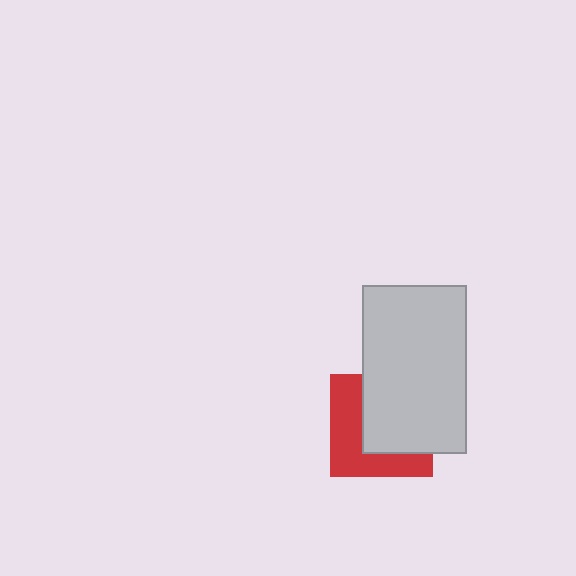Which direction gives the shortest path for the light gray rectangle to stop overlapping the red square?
Moving toward the upper-right gives the shortest separation.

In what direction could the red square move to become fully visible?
The red square could move toward the lower-left. That would shift it out from behind the light gray rectangle entirely.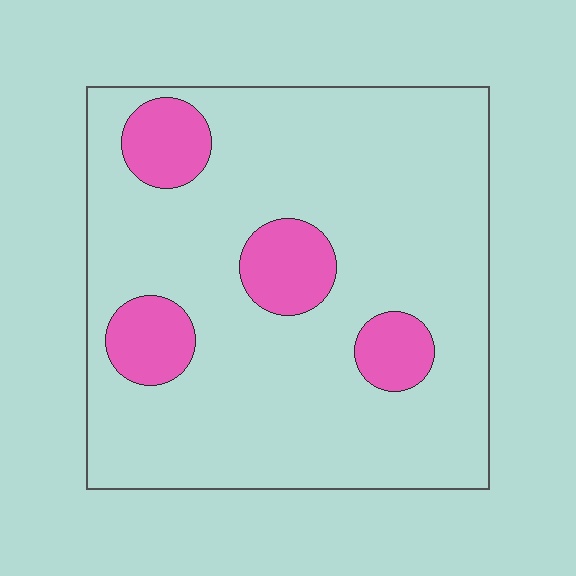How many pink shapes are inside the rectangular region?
4.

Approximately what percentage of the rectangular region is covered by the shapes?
Approximately 15%.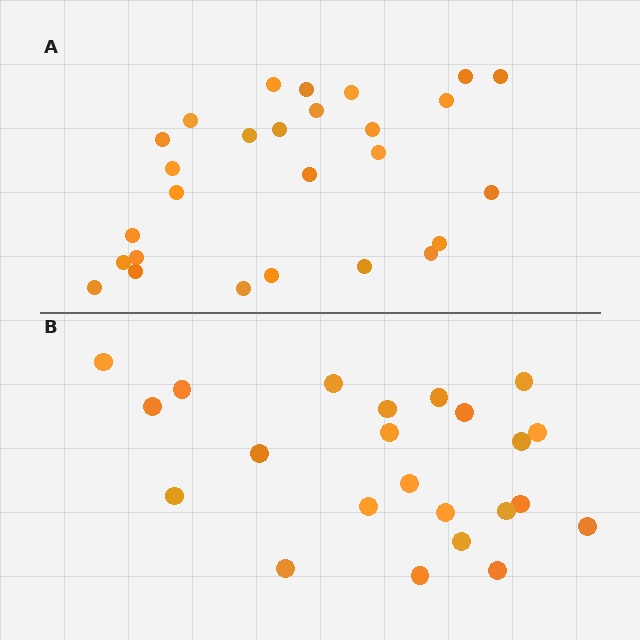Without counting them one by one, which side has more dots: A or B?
Region A (the top region) has more dots.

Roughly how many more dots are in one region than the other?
Region A has about 4 more dots than region B.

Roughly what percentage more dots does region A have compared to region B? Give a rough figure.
About 15% more.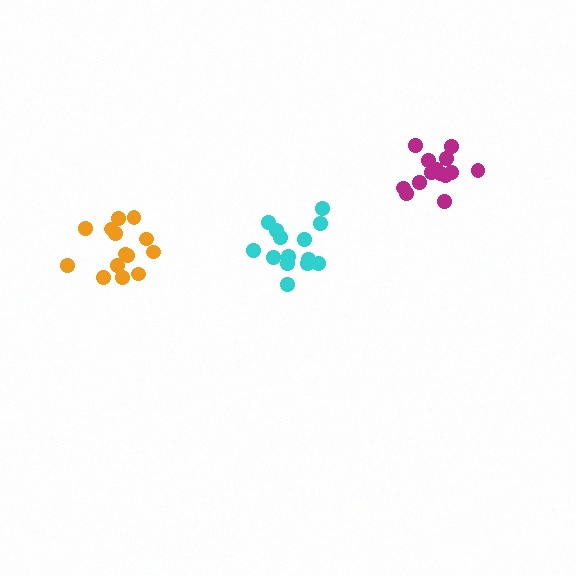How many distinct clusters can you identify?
There are 3 distinct clusters.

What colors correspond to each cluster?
The clusters are colored: cyan, orange, magenta.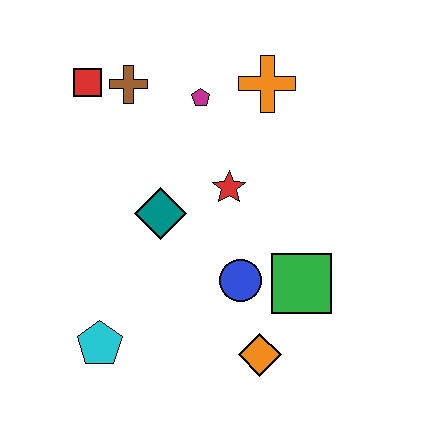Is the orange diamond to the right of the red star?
Yes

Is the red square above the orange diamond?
Yes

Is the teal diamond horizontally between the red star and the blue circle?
No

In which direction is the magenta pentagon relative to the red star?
The magenta pentagon is above the red star.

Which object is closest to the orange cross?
The magenta pentagon is closest to the orange cross.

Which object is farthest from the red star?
The cyan pentagon is farthest from the red star.